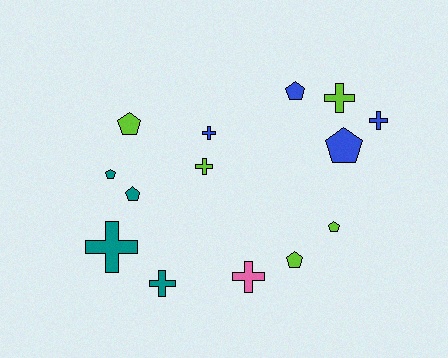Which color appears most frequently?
Lime, with 5 objects.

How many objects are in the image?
There are 14 objects.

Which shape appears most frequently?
Cross, with 7 objects.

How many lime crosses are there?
There are 2 lime crosses.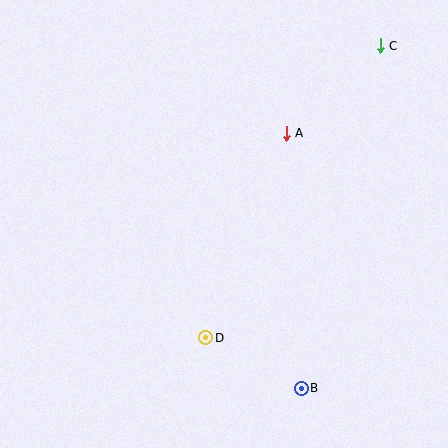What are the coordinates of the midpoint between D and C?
The midpoint between D and C is at (293, 192).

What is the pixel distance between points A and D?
The distance between A and D is 220 pixels.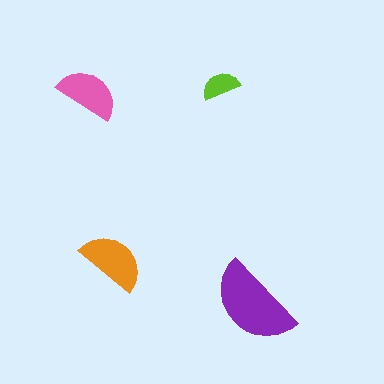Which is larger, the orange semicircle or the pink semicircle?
The orange one.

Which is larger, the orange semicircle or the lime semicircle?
The orange one.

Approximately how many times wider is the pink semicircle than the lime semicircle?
About 1.5 times wider.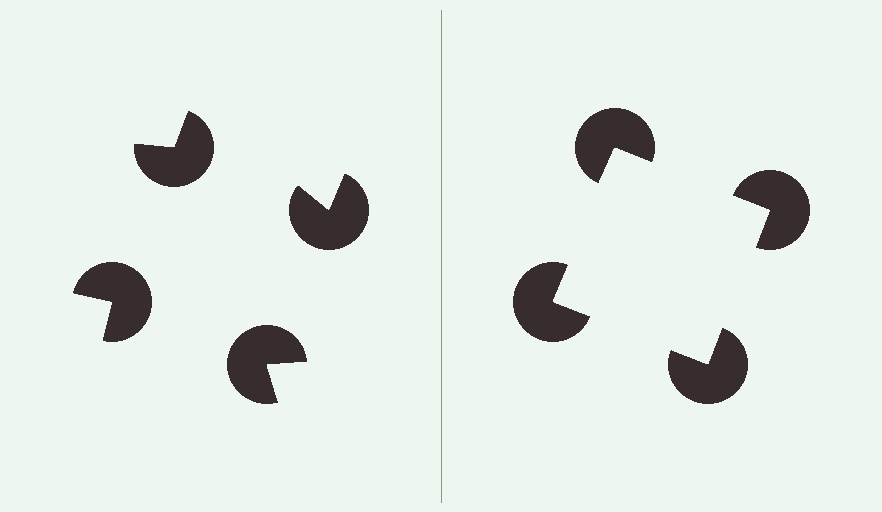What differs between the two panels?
The pac-man discs are positioned identically on both sides; only the wedge orientations differ. On the right they align to a square; on the left they are misaligned.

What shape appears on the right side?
An illusory square.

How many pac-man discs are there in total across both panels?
8 — 4 on each side.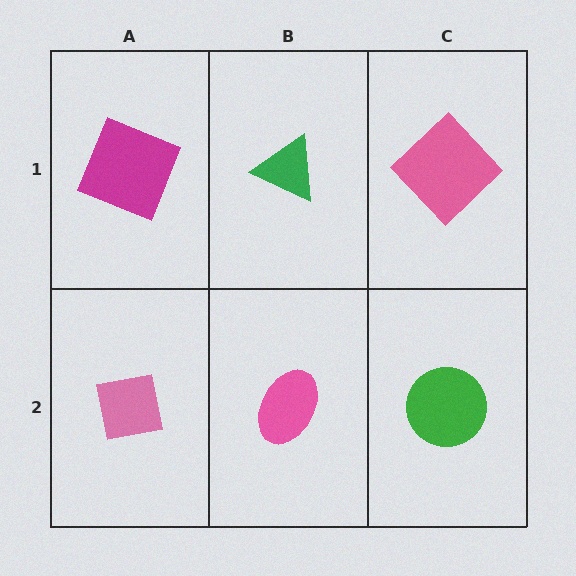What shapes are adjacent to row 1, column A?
A pink square (row 2, column A), a green triangle (row 1, column B).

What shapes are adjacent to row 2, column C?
A pink diamond (row 1, column C), a pink ellipse (row 2, column B).